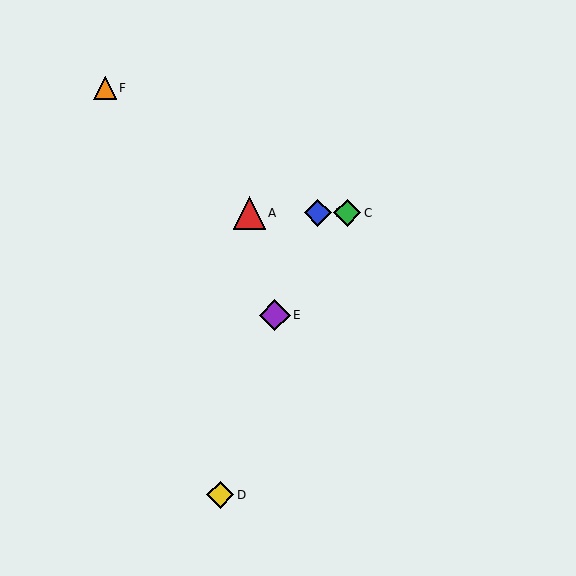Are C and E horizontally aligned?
No, C is at y≈213 and E is at y≈315.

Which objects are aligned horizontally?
Objects A, B, C are aligned horizontally.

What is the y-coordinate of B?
Object B is at y≈213.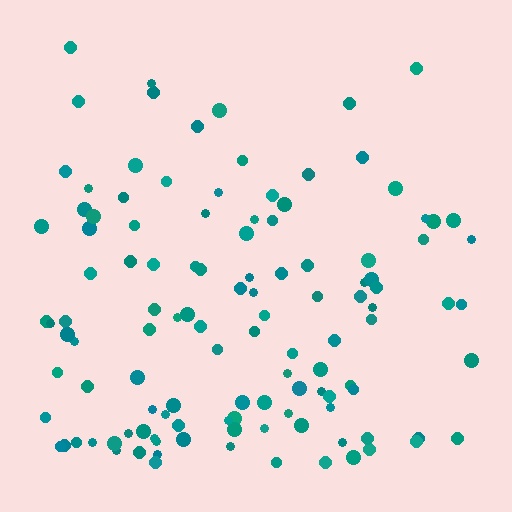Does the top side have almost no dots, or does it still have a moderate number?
Still a moderate number, just noticeably fewer than the bottom.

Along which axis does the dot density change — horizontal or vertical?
Vertical.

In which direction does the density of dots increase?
From top to bottom, with the bottom side densest.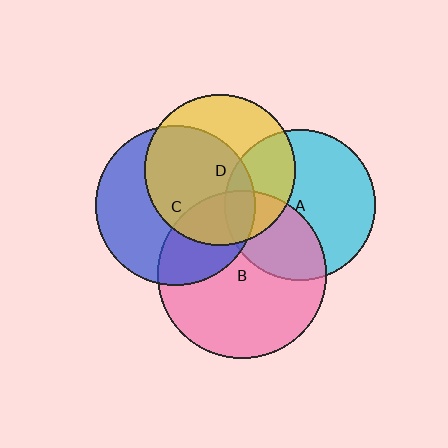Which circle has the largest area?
Circle B (pink).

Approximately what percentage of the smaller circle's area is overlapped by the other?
Approximately 30%.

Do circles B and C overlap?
Yes.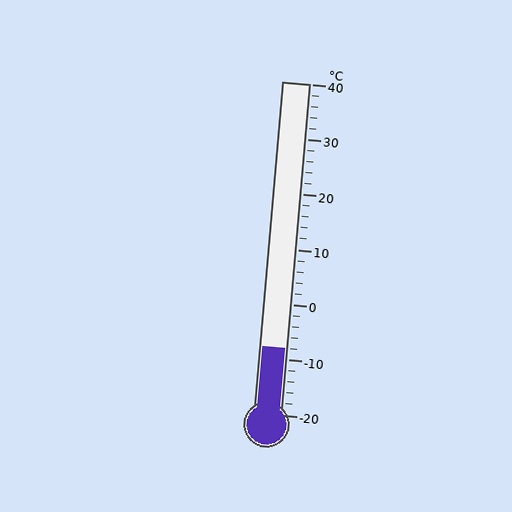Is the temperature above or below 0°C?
The temperature is below 0°C.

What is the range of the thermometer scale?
The thermometer scale ranges from -20°C to 40°C.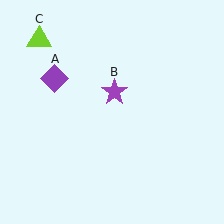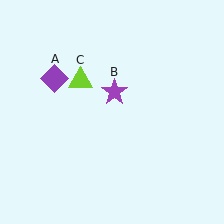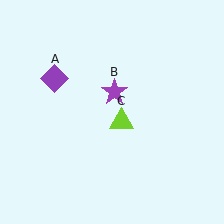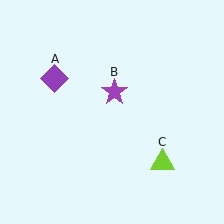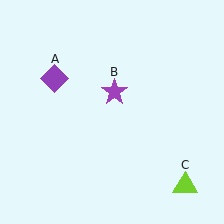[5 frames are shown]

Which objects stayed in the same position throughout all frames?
Purple diamond (object A) and purple star (object B) remained stationary.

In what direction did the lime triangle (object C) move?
The lime triangle (object C) moved down and to the right.